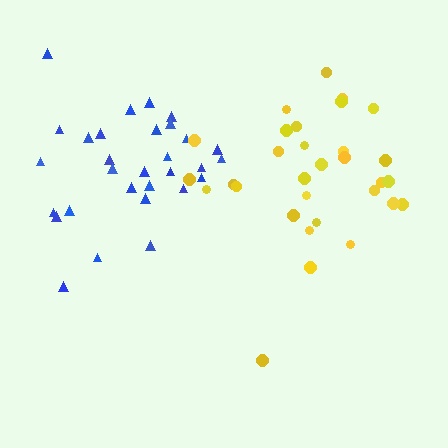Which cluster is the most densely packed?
Blue.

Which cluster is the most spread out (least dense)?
Yellow.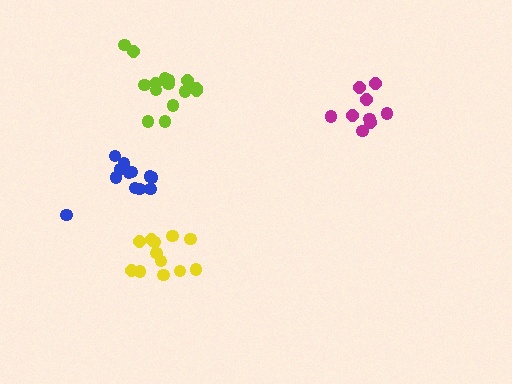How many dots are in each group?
Group 1: 12 dots, Group 2: 15 dots, Group 3: 12 dots, Group 4: 9 dots (48 total).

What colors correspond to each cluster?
The clusters are colored: yellow, lime, blue, magenta.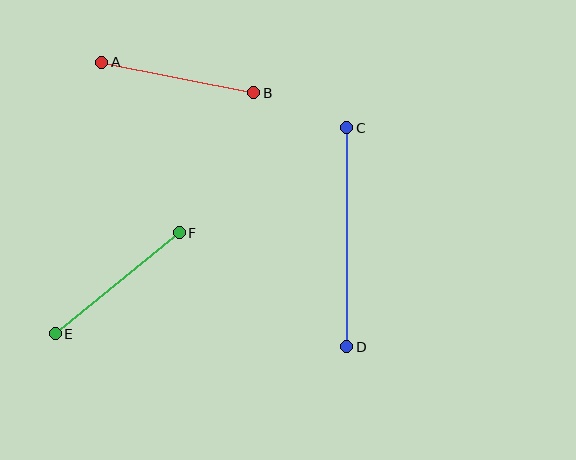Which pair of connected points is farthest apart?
Points C and D are farthest apart.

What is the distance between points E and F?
The distance is approximately 160 pixels.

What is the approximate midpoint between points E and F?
The midpoint is at approximately (117, 283) pixels.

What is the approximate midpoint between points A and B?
The midpoint is at approximately (178, 77) pixels.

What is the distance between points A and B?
The distance is approximately 155 pixels.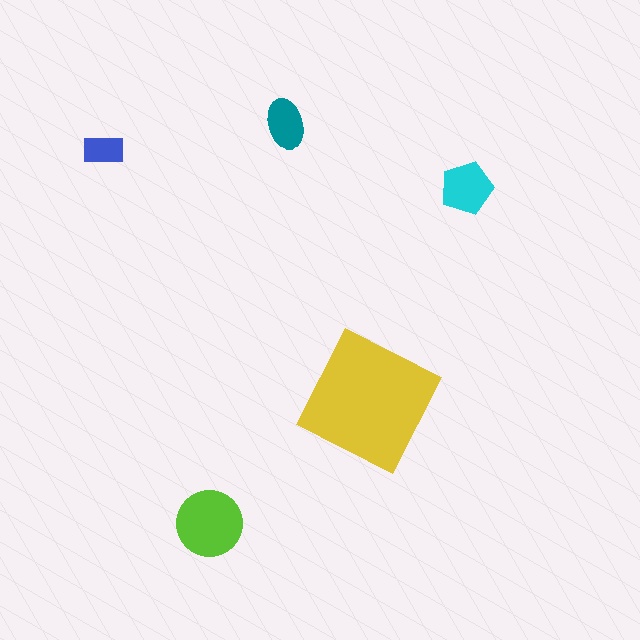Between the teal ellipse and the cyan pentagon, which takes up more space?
The cyan pentagon.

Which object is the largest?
The yellow square.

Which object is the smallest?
The blue rectangle.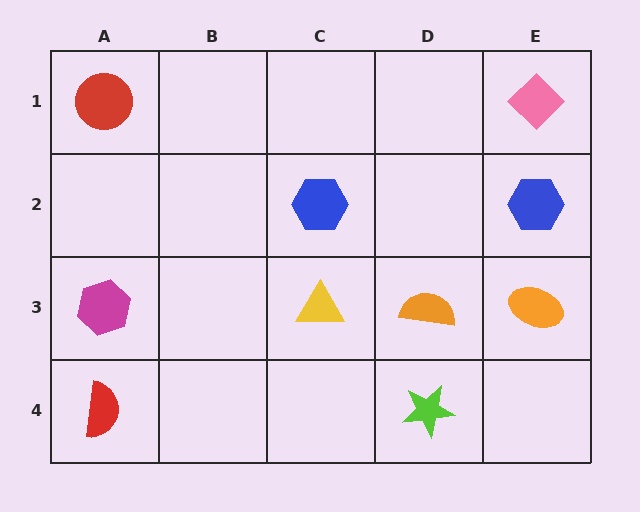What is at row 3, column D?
An orange semicircle.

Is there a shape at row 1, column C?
No, that cell is empty.